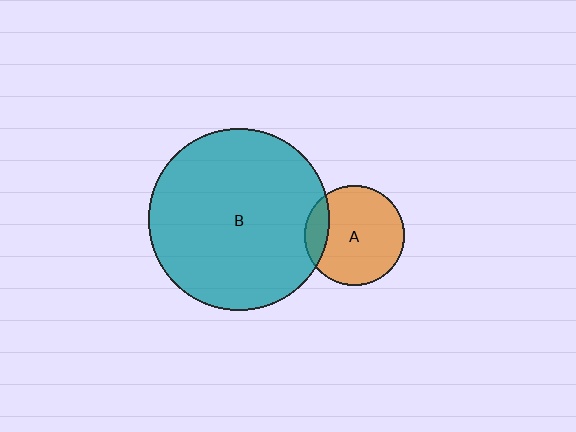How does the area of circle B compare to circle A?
Approximately 3.3 times.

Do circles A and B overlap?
Yes.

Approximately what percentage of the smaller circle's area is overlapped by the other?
Approximately 15%.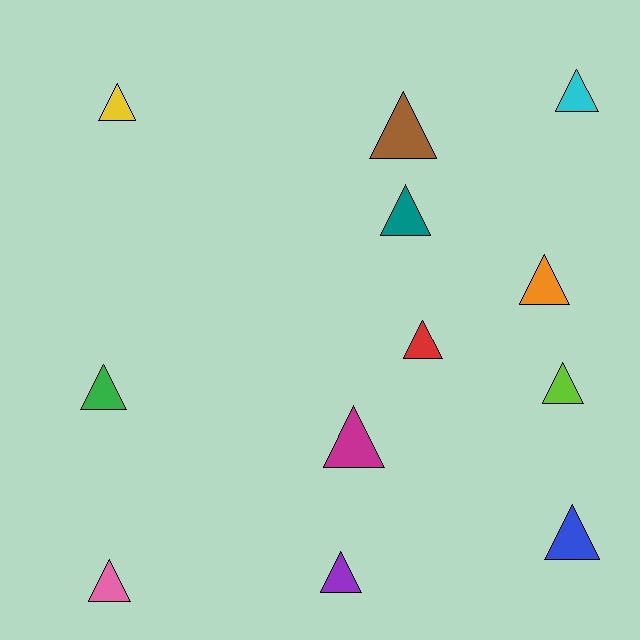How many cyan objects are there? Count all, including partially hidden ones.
There is 1 cyan object.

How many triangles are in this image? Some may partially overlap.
There are 12 triangles.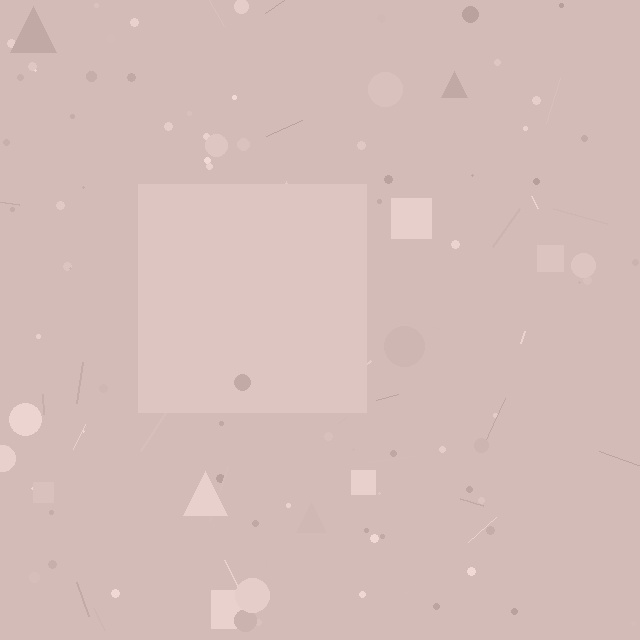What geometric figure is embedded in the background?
A square is embedded in the background.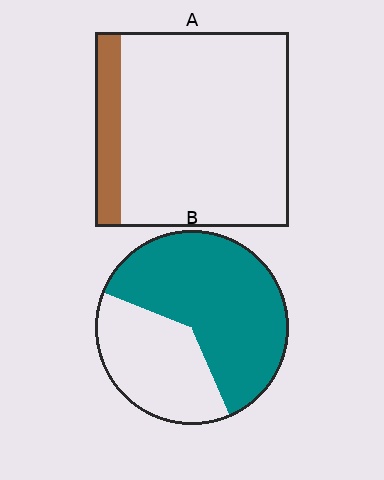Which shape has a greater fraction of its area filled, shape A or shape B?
Shape B.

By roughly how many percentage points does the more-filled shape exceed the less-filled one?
By roughly 50 percentage points (B over A).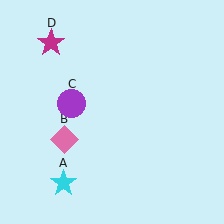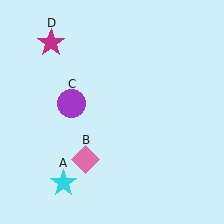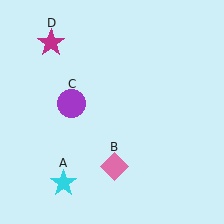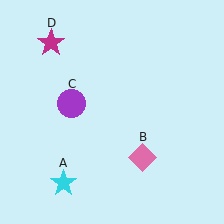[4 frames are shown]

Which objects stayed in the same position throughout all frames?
Cyan star (object A) and purple circle (object C) and magenta star (object D) remained stationary.